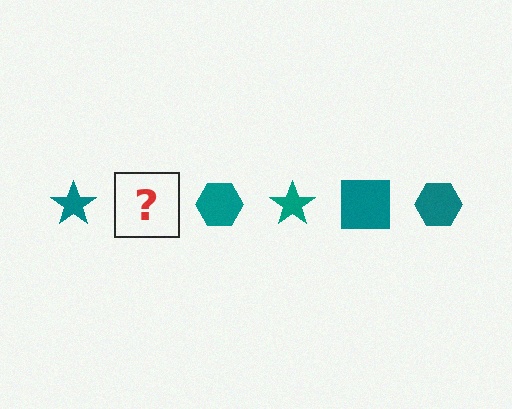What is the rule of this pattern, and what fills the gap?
The rule is that the pattern cycles through star, square, hexagon shapes in teal. The gap should be filled with a teal square.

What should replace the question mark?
The question mark should be replaced with a teal square.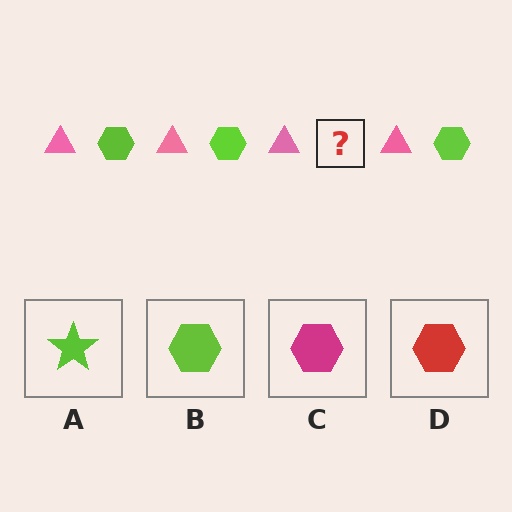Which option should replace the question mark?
Option B.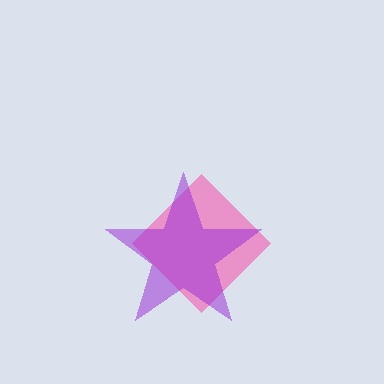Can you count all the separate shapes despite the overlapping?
Yes, there are 2 separate shapes.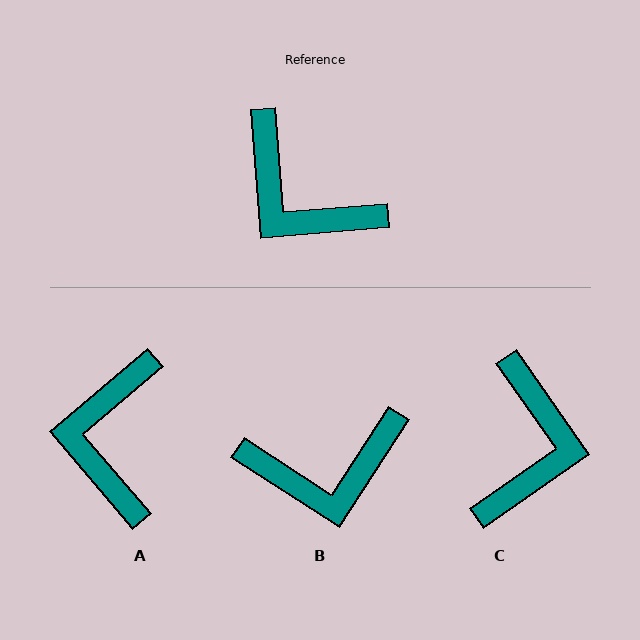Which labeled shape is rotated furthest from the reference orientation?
C, about 120 degrees away.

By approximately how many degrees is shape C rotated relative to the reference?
Approximately 120 degrees counter-clockwise.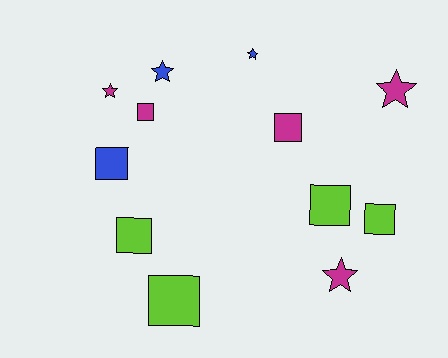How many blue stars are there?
There are 2 blue stars.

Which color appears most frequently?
Magenta, with 5 objects.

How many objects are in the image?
There are 12 objects.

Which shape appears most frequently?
Square, with 7 objects.